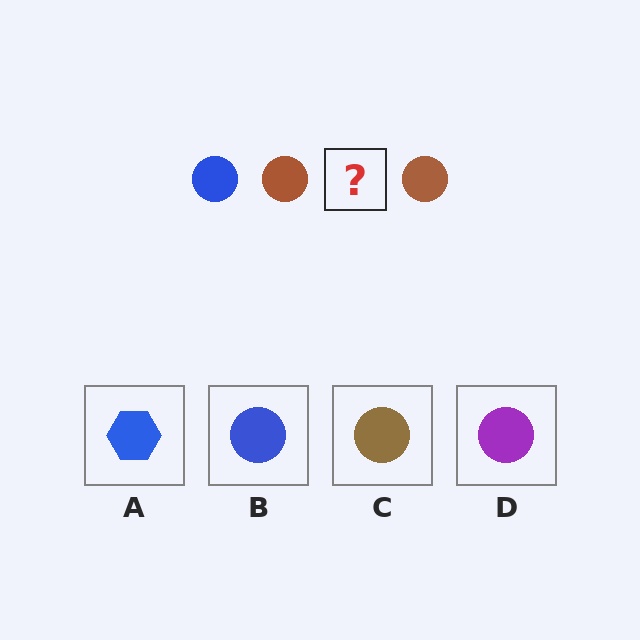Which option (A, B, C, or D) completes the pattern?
B.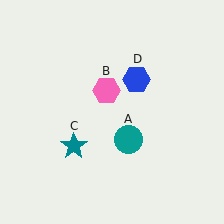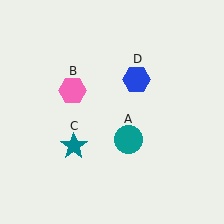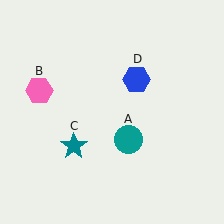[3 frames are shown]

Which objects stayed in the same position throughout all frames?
Teal circle (object A) and teal star (object C) and blue hexagon (object D) remained stationary.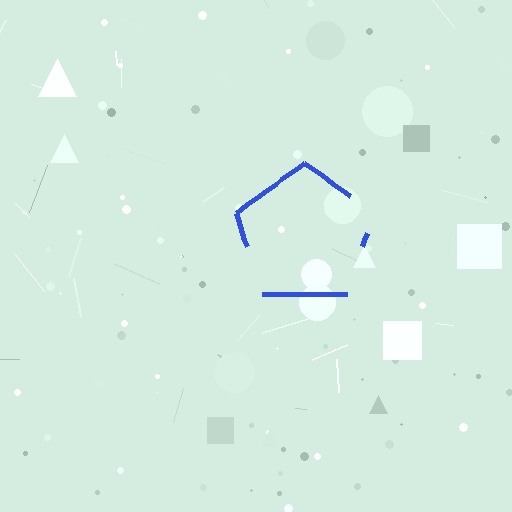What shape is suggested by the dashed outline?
The dashed outline suggests a pentagon.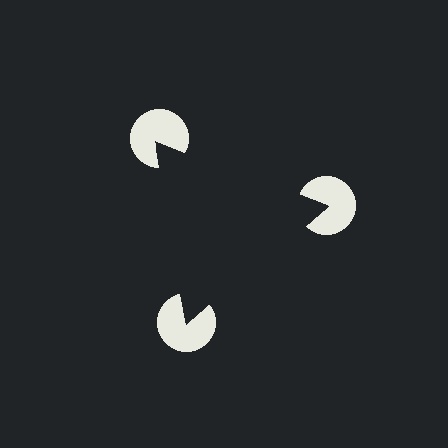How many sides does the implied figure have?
3 sides.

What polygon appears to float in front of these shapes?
An illusory triangle — its edges are inferred from the aligned wedge cuts in the pac-man discs, not physically drawn.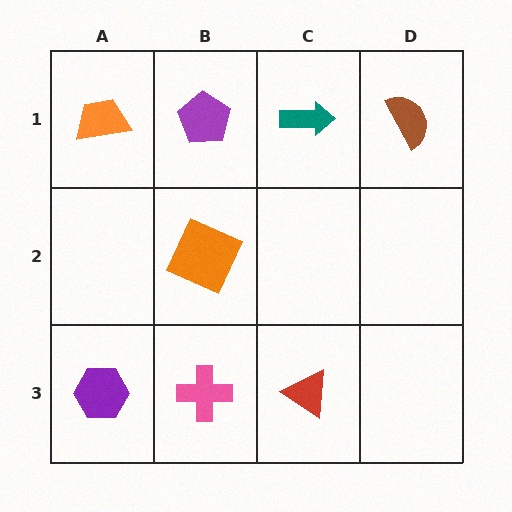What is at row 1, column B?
A purple pentagon.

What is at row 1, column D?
A brown semicircle.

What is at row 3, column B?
A pink cross.